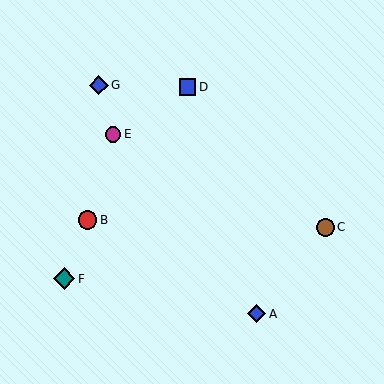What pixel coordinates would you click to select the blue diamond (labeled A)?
Click at (257, 314) to select the blue diamond A.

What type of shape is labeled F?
Shape F is a teal diamond.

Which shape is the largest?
The teal diamond (labeled F) is the largest.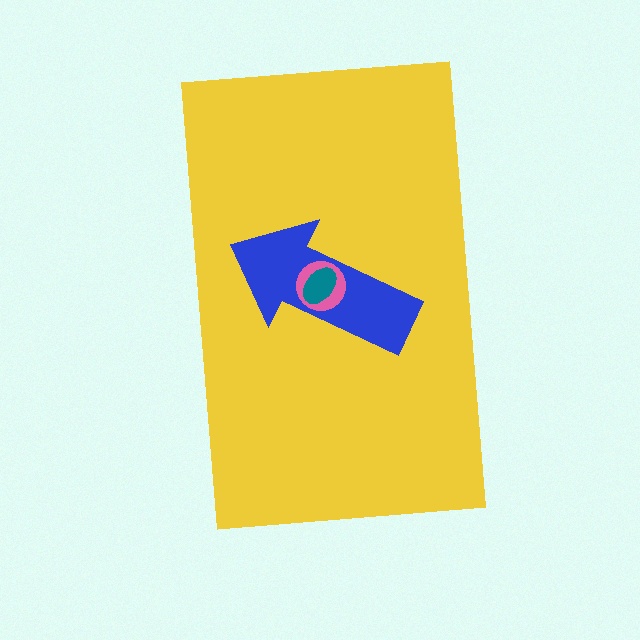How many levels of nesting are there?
4.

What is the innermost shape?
The teal ellipse.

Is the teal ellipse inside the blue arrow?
Yes.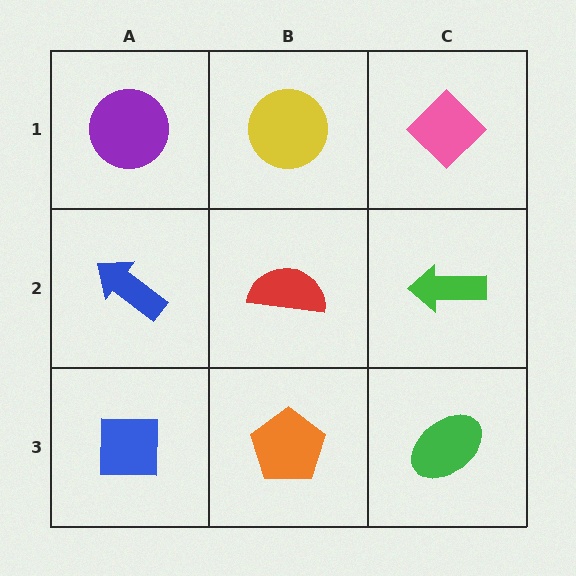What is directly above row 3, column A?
A blue arrow.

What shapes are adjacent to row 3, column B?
A red semicircle (row 2, column B), a blue square (row 3, column A), a green ellipse (row 3, column C).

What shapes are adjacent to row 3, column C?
A green arrow (row 2, column C), an orange pentagon (row 3, column B).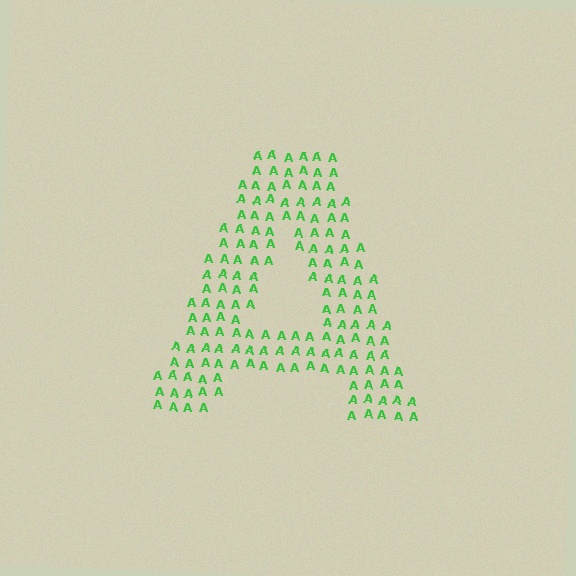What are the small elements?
The small elements are letter A's.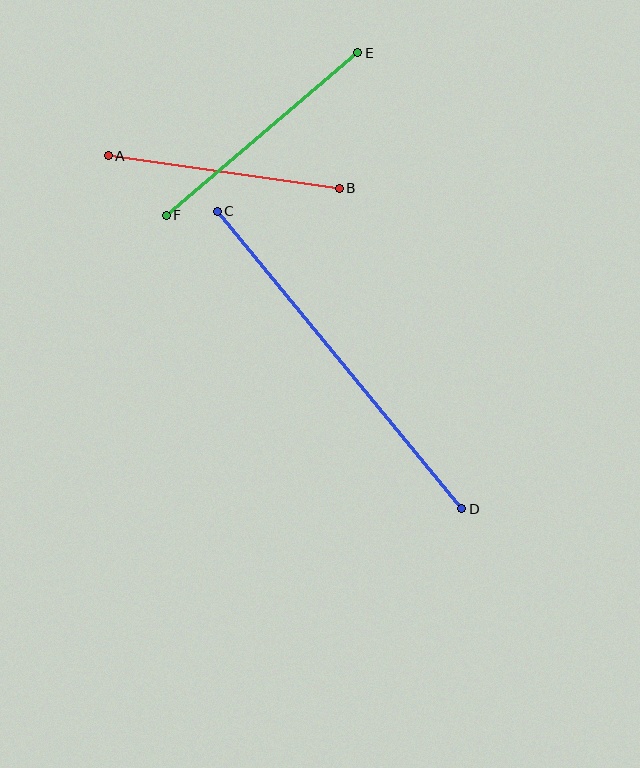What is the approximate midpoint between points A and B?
The midpoint is at approximately (224, 172) pixels.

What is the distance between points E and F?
The distance is approximately 251 pixels.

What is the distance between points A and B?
The distance is approximately 233 pixels.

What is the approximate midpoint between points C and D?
The midpoint is at approximately (339, 360) pixels.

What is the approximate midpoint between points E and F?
The midpoint is at approximately (262, 134) pixels.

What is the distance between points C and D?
The distance is approximately 385 pixels.